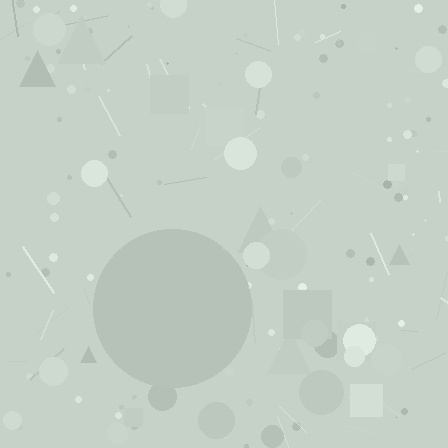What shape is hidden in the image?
A circle is hidden in the image.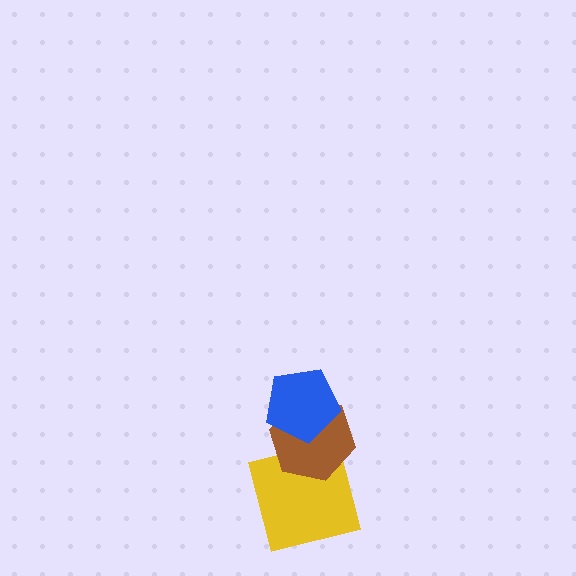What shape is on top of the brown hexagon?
The blue pentagon is on top of the brown hexagon.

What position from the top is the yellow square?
The yellow square is 3rd from the top.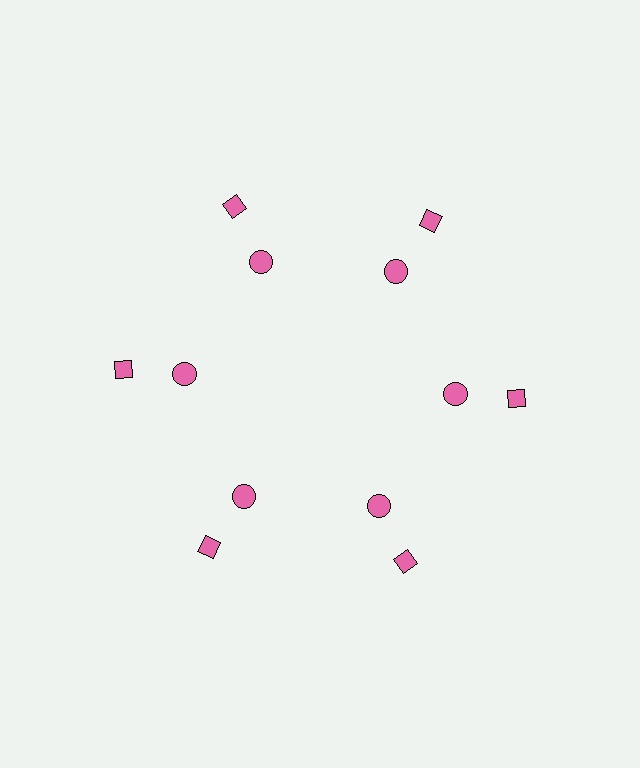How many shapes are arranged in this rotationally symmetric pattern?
There are 12 shapes, arranged in 6 groups of 2.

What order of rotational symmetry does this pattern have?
This pattern has 6-fold rotational symmetry.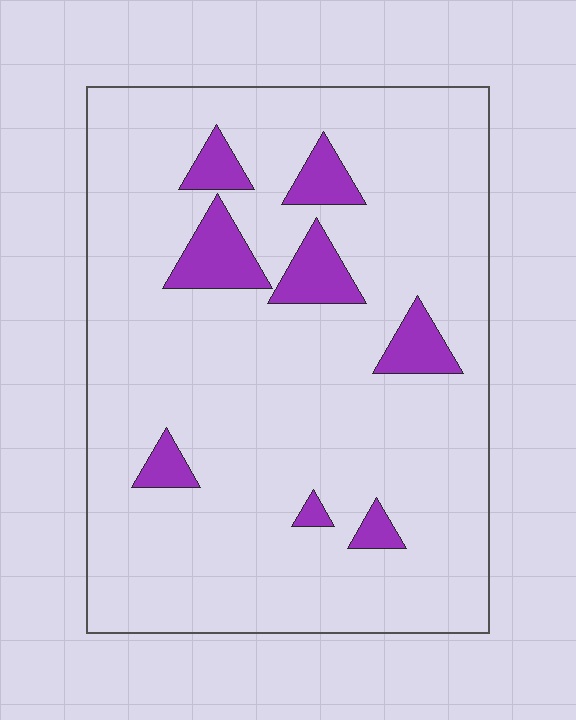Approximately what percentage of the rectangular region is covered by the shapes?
Approximately 10%.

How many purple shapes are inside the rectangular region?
8.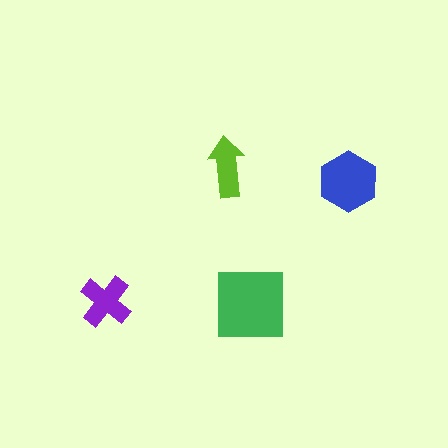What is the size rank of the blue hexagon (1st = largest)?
2nd.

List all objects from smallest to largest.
The lime arrow, the purple cross, the blue hexagon, the green square.